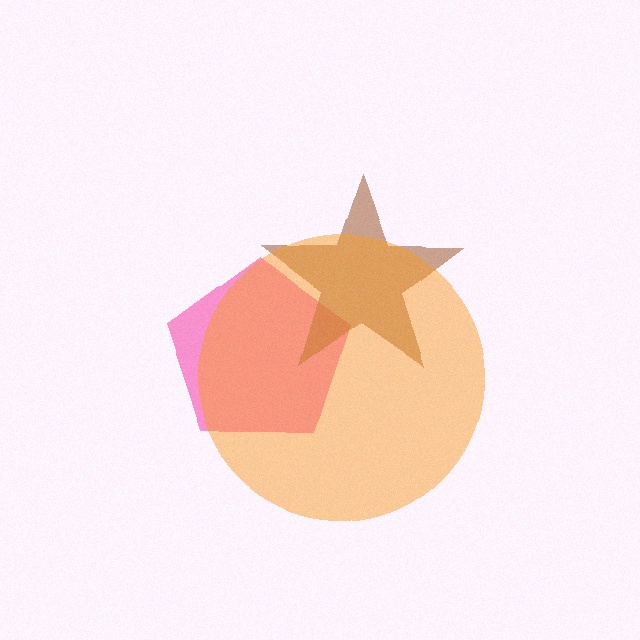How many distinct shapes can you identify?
There are 3 distinct shapes: a pink pentagon, a brown star, an orange circle.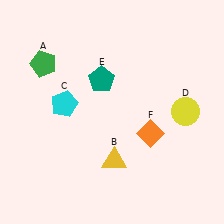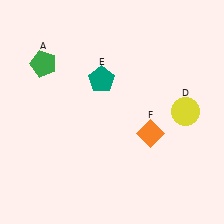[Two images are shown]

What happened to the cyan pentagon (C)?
The cyan pentagon (C) was removed in Image 2. It was in the top-left area of Image 1.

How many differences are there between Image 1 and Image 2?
There are 2 differences between the two images.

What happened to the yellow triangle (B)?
The yellow triangle (B) was removed in Image 2. It was in the bottom-right area of Image 1.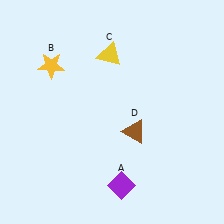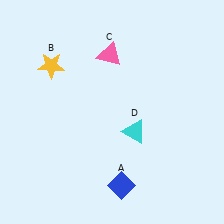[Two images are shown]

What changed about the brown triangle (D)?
In Image 1, D is brown. In Image 2, it changed to cyan.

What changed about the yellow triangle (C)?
In Image 1, C is yellow. In Image 2, it changed to pink.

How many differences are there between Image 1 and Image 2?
There are 3 differences between the two images.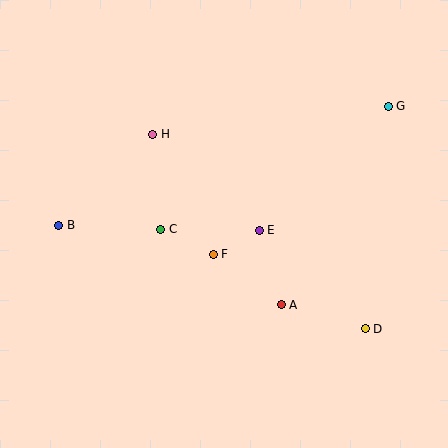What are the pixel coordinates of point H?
Point H is at (153, 134).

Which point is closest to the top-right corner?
Point G is closest to the top-right corner.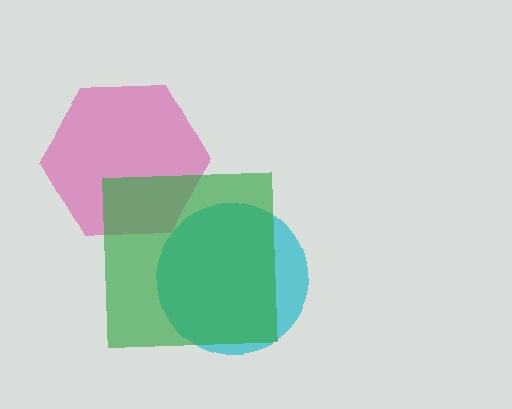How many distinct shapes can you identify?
There are 3 distinct shapes: a magenta hexagon, a cyan circle, a green square.